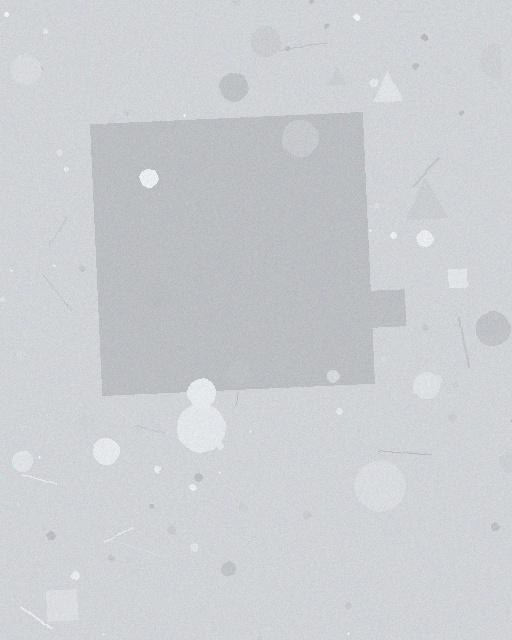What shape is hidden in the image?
A square is hidden in the image.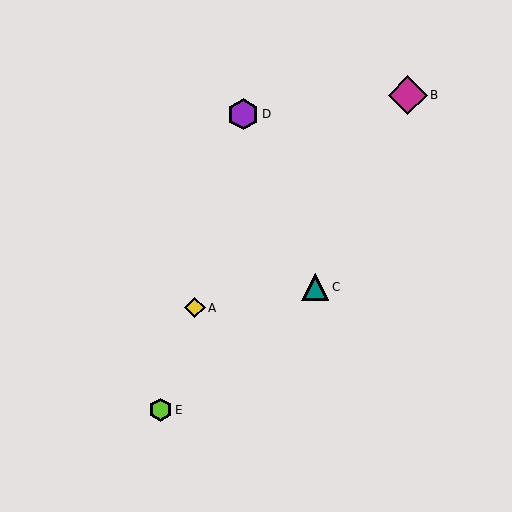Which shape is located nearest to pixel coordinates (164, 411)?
The lime hexagon (labeled E) at (160, 410) is nearest to that location.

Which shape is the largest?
The magenta diamond (labeled B) is the largest.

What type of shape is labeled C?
Shape C is a teal triangle.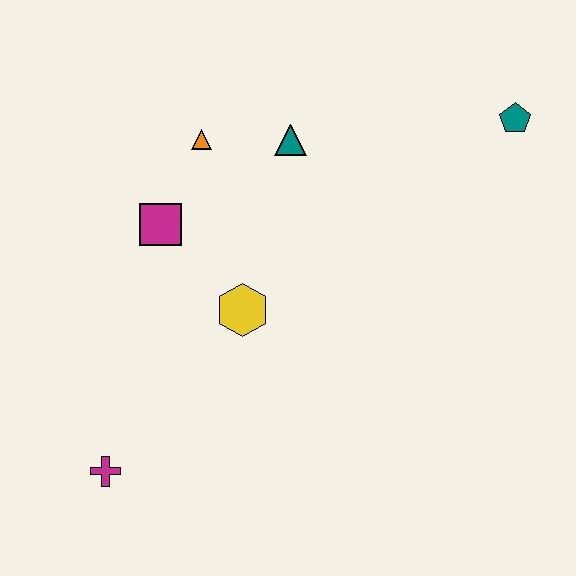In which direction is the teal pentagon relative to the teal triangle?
The teal pentagon is to the right of the teal triangle.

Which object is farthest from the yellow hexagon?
The teal pentagon is farthest from the yellow hexagon.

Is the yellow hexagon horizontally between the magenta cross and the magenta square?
No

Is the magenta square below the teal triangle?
Yes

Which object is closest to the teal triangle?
The orange triangle is closest to the teal triangle.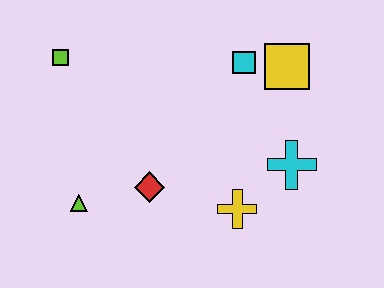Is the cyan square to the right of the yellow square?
No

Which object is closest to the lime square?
The lime triangle is closest to the lime square.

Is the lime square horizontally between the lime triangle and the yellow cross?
No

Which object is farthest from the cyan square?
The lime triangle is farthest from the cyan square.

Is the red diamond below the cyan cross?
Yes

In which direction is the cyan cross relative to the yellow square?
The cyan cross is below the yellow square.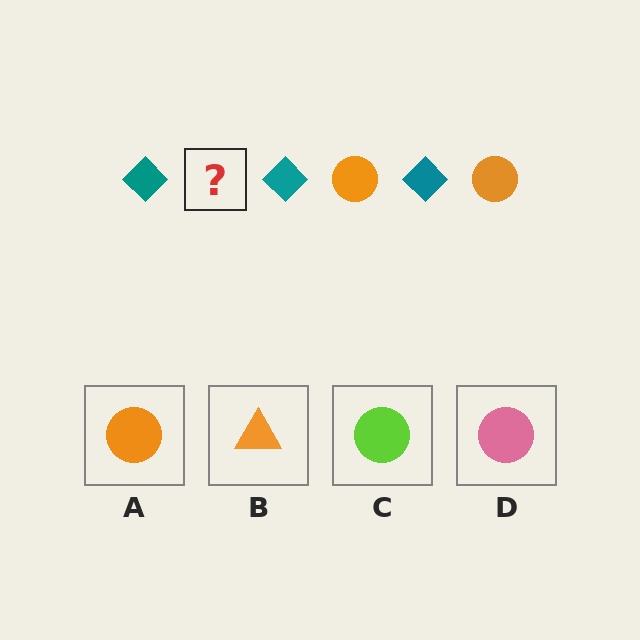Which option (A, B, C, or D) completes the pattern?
A.